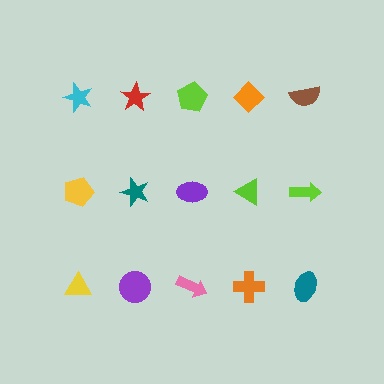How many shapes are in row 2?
5 shapes.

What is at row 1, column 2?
A red star.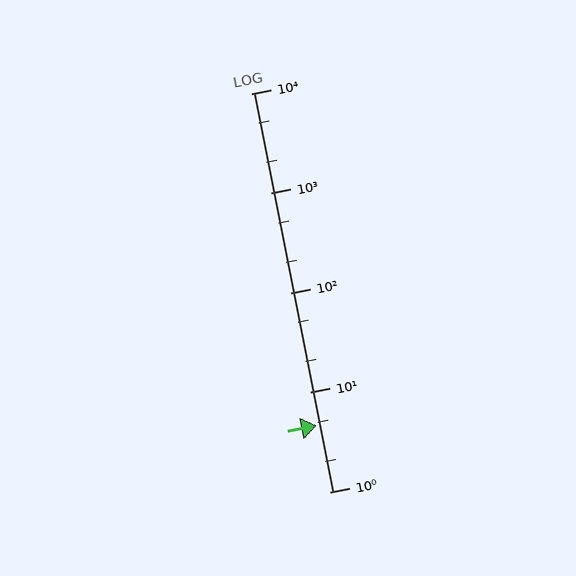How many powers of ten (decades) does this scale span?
The scale spans 4 decades, from 1 to 10000.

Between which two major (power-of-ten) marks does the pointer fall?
The pointer is between 1 and 10.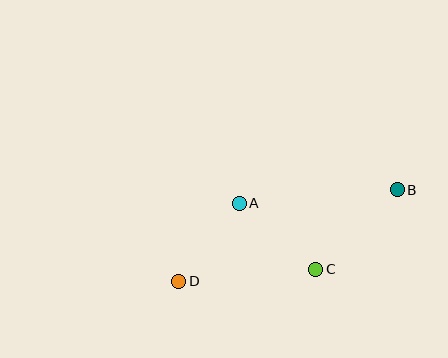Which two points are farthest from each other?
Points B and D are farthest from each other.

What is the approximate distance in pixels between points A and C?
The distance between A and C is approximately 101 pixels.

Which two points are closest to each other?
Points A and D are closest to each other.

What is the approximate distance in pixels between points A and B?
The distance between A and B is approximately 158 pixels.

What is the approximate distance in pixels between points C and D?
The distance between C and D is approximately 137 pixels.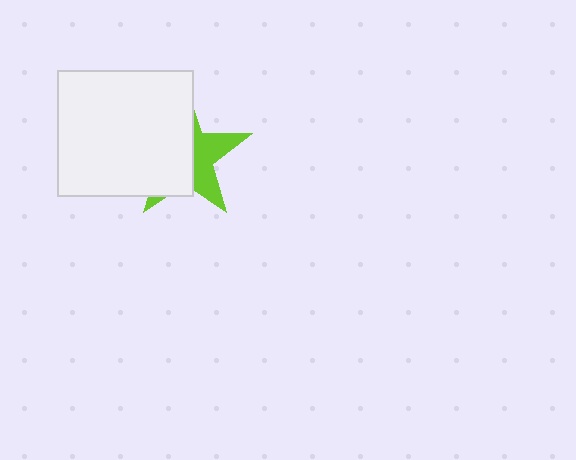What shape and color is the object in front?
The object in front is a white rectangle.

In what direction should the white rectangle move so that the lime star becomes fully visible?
The white rectangle should move left. That is the shortest direction to clear the overlap and leave the lime star fully visible.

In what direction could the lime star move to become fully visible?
The lime star could move right. That would shift it out from behind the white rectangle entirely.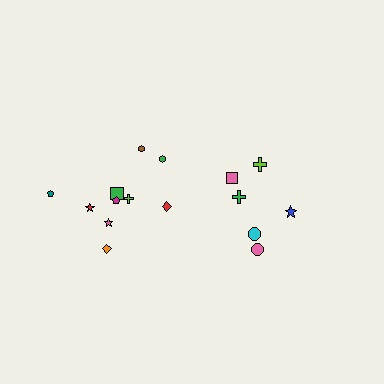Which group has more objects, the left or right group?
The left group.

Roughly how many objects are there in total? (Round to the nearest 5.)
Roughly 15 objects in total.